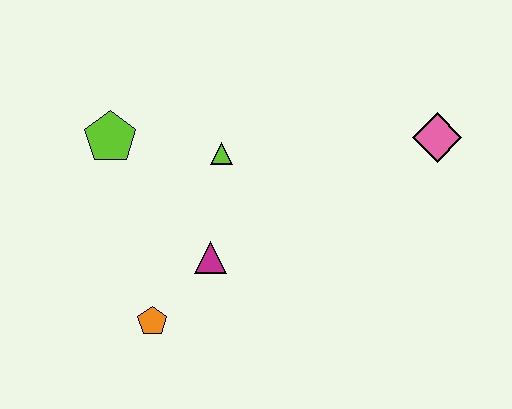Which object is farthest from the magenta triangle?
The pink diamond is farthest from the magenta triangle.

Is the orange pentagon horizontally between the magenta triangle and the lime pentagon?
Yes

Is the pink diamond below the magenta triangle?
No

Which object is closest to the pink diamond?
The lime triangle is closest to the pink diamond.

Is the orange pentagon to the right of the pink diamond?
No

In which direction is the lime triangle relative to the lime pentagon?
The lime triangle is to the right of the lime pentagon.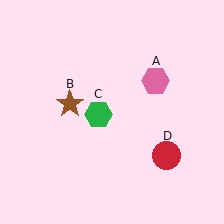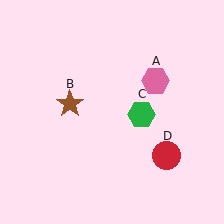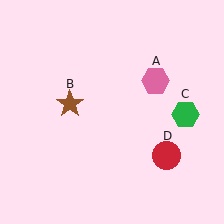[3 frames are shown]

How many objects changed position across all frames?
1 object changed position: green hexagon (object C).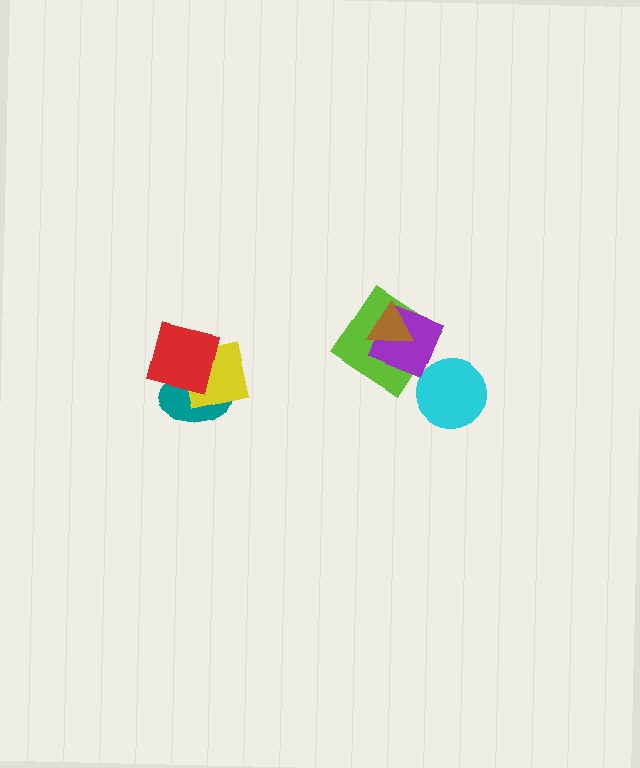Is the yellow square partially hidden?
Yes, it is partially covered by another shape.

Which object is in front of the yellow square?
The red square is in front of the yellow square.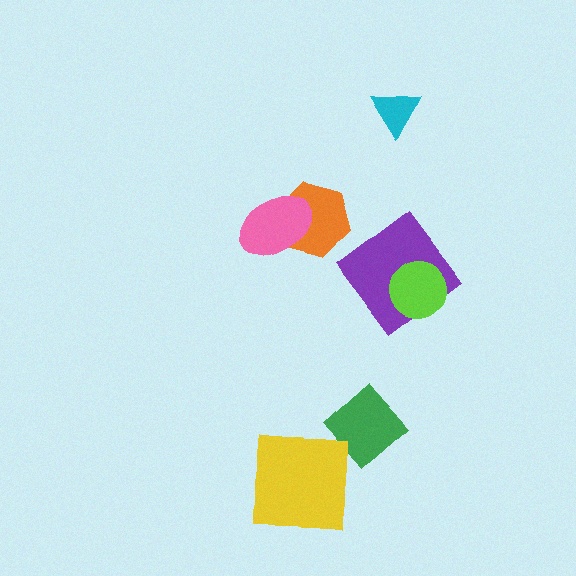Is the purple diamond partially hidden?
Yes, it is partially covered by another shape.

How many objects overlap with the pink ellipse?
1 object overlaps with the pink ellipse.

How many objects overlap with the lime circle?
1 object overlaps with the lime circle.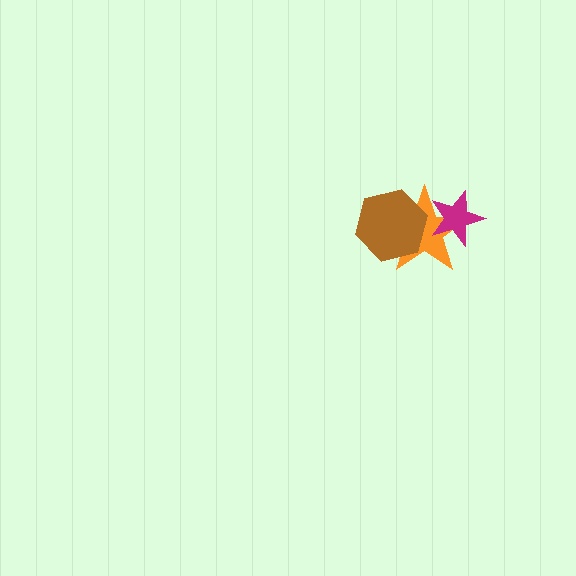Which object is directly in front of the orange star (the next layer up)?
The brown hexagon is directly in front of the orange star.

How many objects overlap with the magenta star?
1 object overlaps with the magenta star.